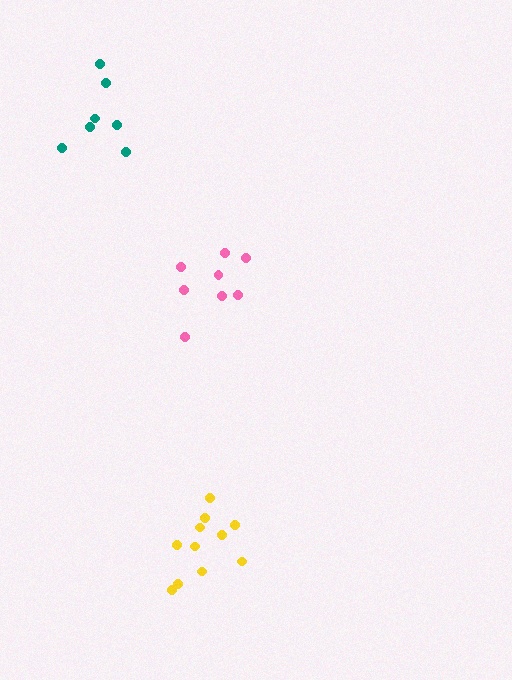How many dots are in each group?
Group 1: 8 dots, Group 2: 11 dots, Group 3: 7 dots (26 total).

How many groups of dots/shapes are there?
There are 3 groups.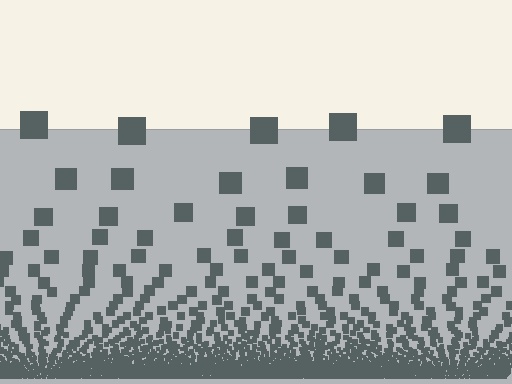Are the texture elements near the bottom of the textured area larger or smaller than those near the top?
Smaller. The gradient is inverted — elements near the bottom are smaller and denser.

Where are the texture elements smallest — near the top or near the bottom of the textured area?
Near the bottom.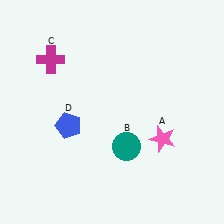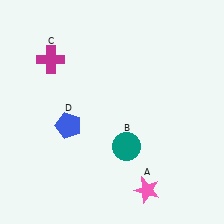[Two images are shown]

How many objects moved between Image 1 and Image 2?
1 object moved between the two images.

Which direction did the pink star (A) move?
The pink star (A) moved down.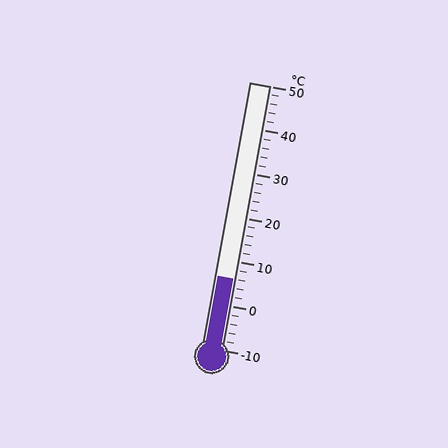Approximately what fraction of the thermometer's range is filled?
The thermometer is filled to approximately 25% of its range.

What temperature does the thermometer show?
The thermometer shows approximately 6°C.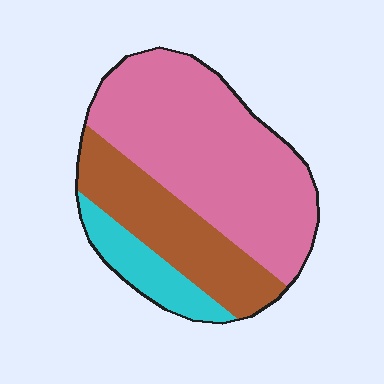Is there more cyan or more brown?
Brown.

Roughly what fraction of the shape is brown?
Brown covers about 30% of the shape.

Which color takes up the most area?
Pink, at roughly 60%.